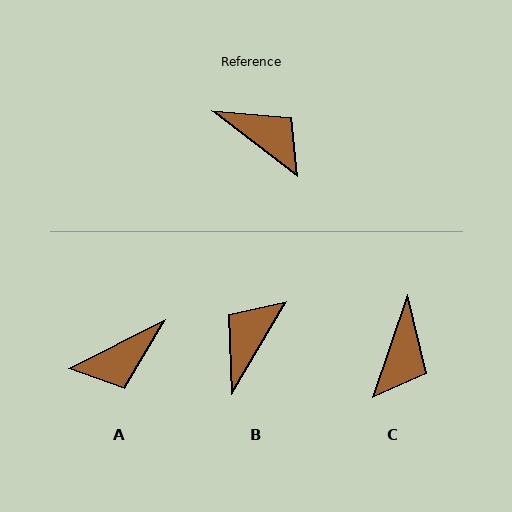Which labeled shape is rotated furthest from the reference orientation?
A, about 115 degrees away.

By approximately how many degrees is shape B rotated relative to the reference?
Approximately 97 degrees counter-clockwise.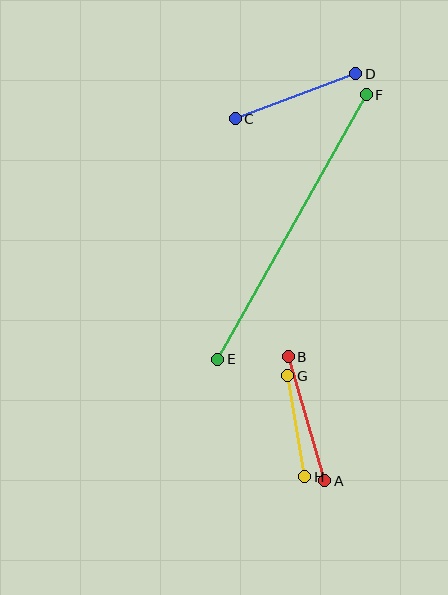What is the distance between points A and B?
The distance is approximately 129 pixels.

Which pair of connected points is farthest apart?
Points E and F are farthest apart.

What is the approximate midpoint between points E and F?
The midpoint is at approximately (292, 227) pixels.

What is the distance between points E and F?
The distance is approximately 304 pixels.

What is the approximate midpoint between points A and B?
The midpoint is at approximately (307, 419) pixels.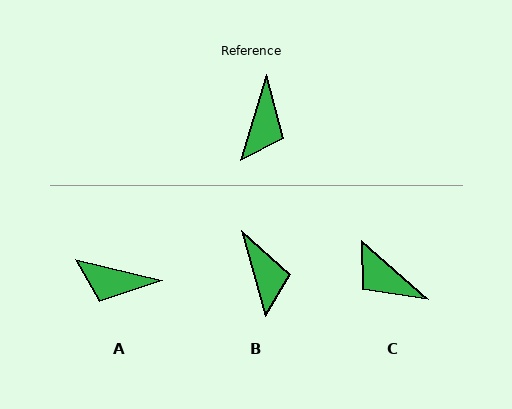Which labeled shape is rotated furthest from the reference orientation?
C, about 115 degrees away.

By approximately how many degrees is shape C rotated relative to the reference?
Approximately 115 degrees clockwise.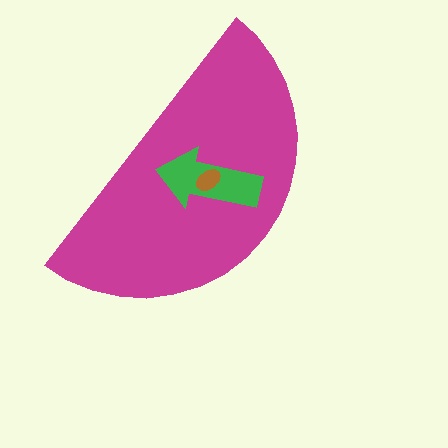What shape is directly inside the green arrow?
The brown ellipse.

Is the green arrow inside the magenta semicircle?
Yes.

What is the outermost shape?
The magenta semicircle.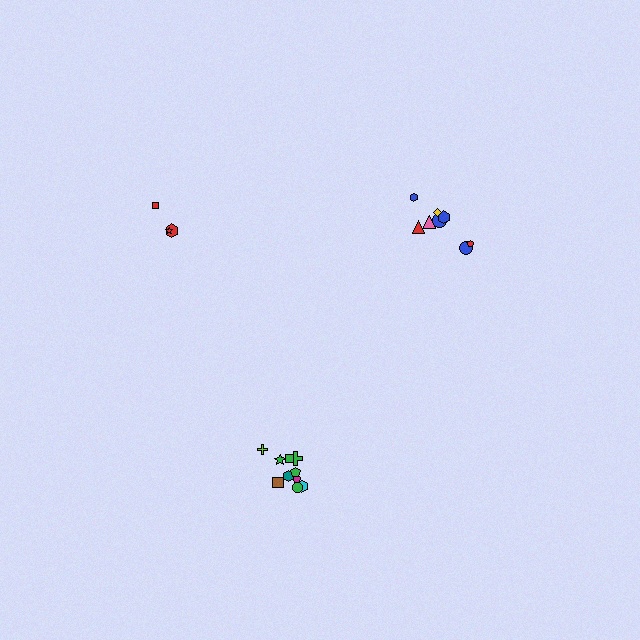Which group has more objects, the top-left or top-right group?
The top-right group.